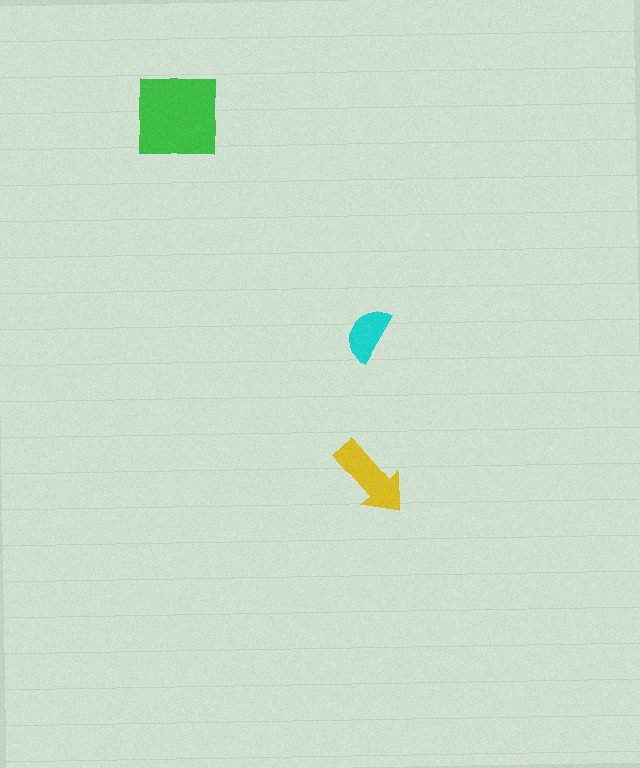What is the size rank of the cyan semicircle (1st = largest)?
3rd.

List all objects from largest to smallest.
The green square, the yellow arrow, the cyan semicircle.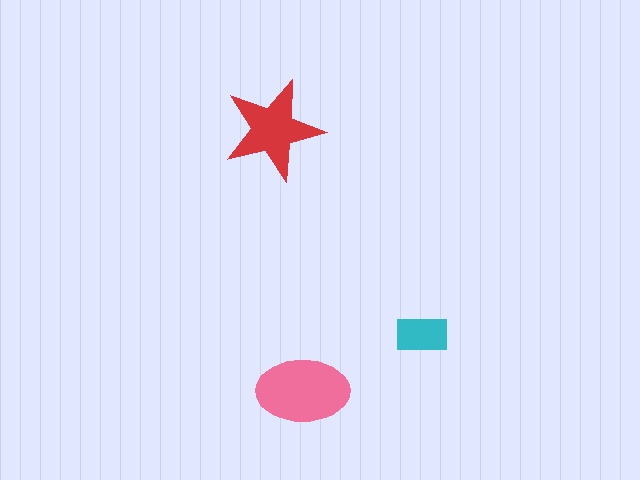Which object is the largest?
The pink ellipse.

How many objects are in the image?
There are 3 objects in the image.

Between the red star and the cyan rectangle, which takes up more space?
The red star.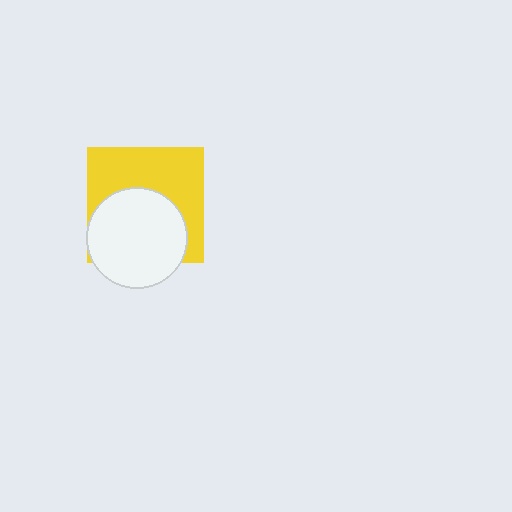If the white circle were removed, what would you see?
You would see the complete yellow square.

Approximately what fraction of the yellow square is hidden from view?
Roughly 48% of the yellow square is hidden behind the white circle.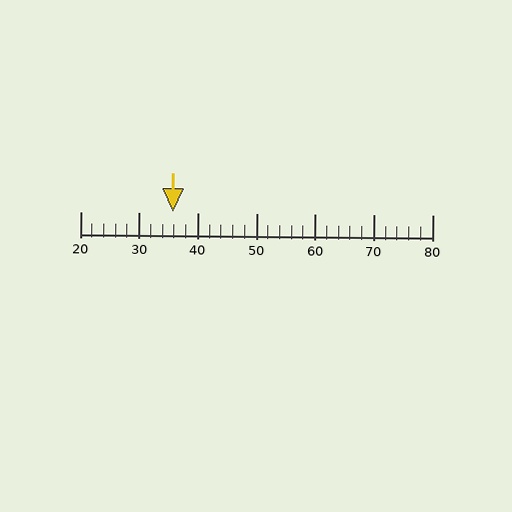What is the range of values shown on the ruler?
The ruler shows values from 20 to 80.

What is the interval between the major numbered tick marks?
The major tick marks are spaced 10 units apart.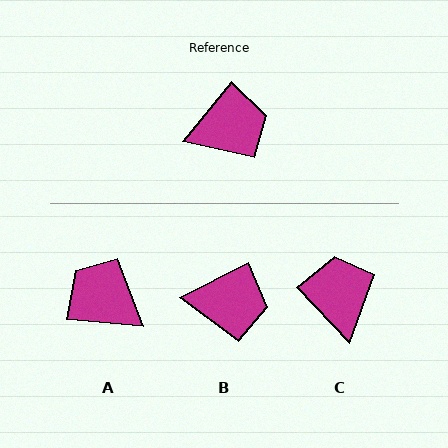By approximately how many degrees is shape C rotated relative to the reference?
Approximately 83 degrees counter-clockwise.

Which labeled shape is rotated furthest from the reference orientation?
A, about 123 degrees away.